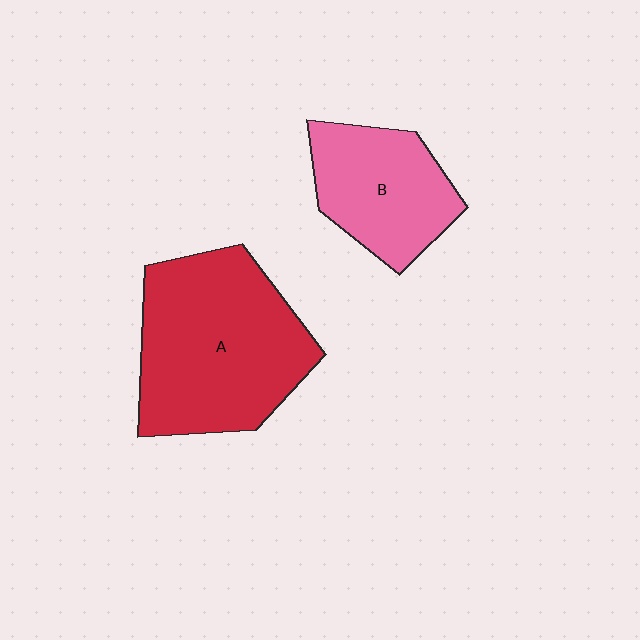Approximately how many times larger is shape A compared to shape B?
Approximately 1.7 times.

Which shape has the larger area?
Shape A (red).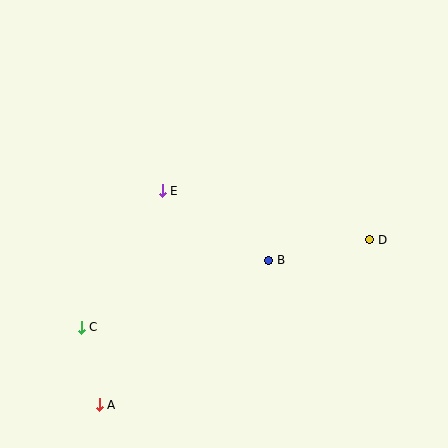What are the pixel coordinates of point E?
Point E is at (162, 191).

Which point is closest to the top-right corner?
Point D is closest to the top-right corner.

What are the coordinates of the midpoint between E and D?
The midpoint between E and D is at (266, 215).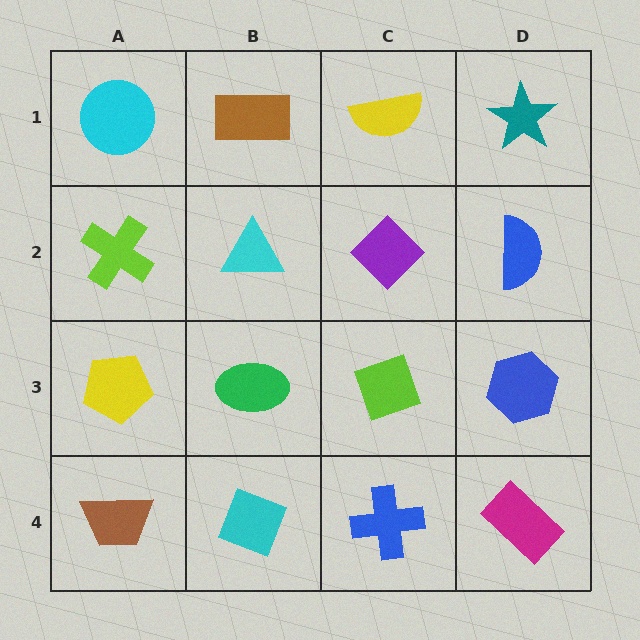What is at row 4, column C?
A blue cross.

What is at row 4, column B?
A cyan diamond.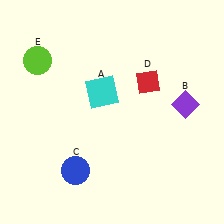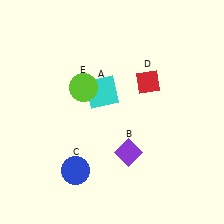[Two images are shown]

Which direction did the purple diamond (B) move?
The purple diamond (B) moved left.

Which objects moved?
The objects that moved are: the purple diamond (B), the lime circle (E).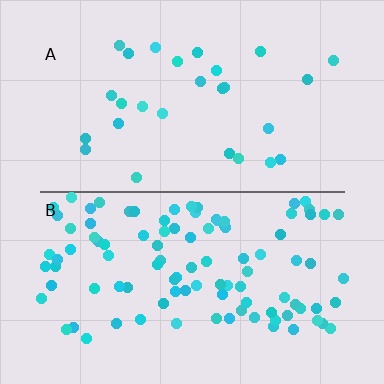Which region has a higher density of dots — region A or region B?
B (the bottom).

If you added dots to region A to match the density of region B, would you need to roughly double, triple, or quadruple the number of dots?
Approximately quadruple.